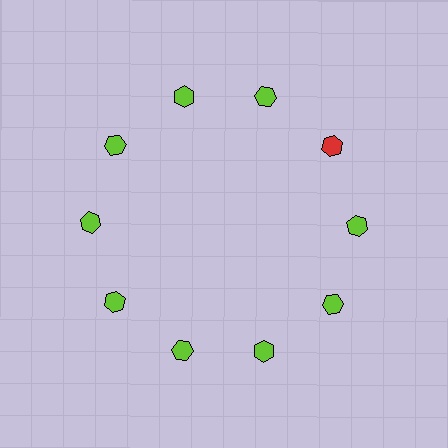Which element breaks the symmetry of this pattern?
The red hexagon at roughly the 2 o'clock position breaks the symmetry. All other shapes are lime hexagons.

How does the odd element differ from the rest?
It has a different color: red instead of lime.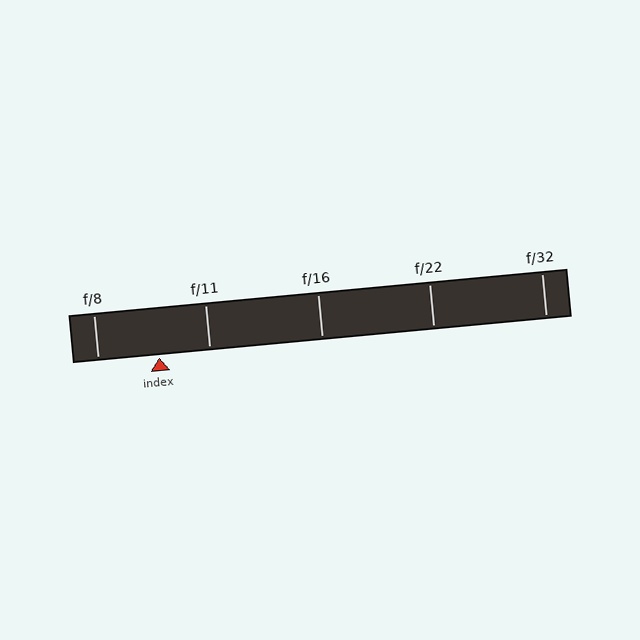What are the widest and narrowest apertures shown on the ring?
The widest aperture shown is f/8 and the narrowest is f/32.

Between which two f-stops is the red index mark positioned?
The index mark is between f/8 and f/11.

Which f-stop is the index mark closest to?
The index mark is closest to f/11.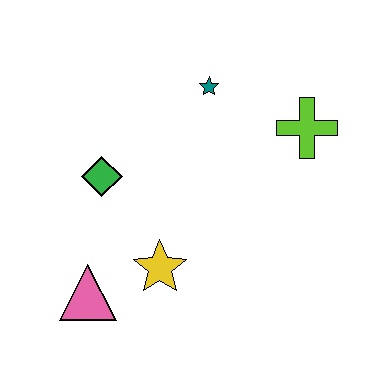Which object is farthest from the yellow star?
The lime cross is farthest from the yellow star.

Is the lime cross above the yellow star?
Yes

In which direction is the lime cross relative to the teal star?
The lime cross is to the right of the teal star.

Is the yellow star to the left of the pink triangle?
No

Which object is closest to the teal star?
The lime cross is closest to the teal star.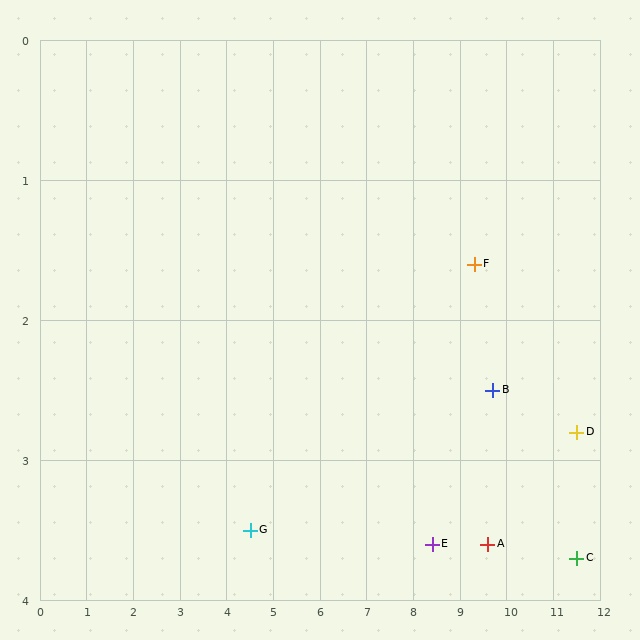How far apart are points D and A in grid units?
Points D and A are about 2.1 grid units apart.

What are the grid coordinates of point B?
Point B is at approximately (9.7, 2.5).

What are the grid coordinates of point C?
Point C is at approximately (11.5, 3.7).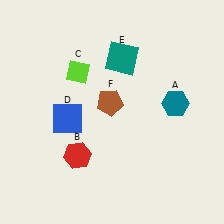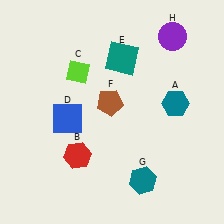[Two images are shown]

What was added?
A teal hexagon (G), a purple circle (H) were added in Image 2.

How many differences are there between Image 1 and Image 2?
There are 2 differences between the two images.